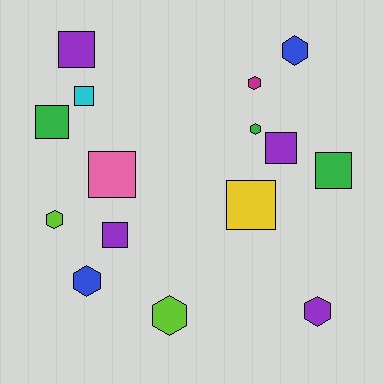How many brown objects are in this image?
There are no brown objects.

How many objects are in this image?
There are 15 objects.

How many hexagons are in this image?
There are 7 hexagons.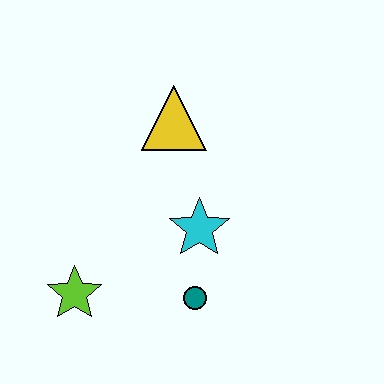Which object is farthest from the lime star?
The yellow triangle is farthest from the lime star.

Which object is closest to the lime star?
The teal circle is closest to the lime star.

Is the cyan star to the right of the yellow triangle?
Yes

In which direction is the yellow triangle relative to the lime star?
The yellow triangle is above the lime star.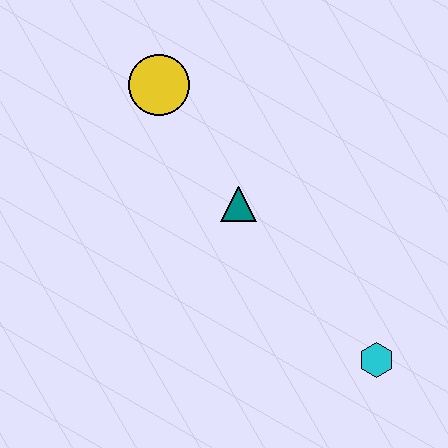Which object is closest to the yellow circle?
The teal triangle is closest to the yellow circle.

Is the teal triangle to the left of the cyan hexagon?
Yes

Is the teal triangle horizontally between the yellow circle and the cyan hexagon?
Yes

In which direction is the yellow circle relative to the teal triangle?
The yellow circle is above the teal triangle.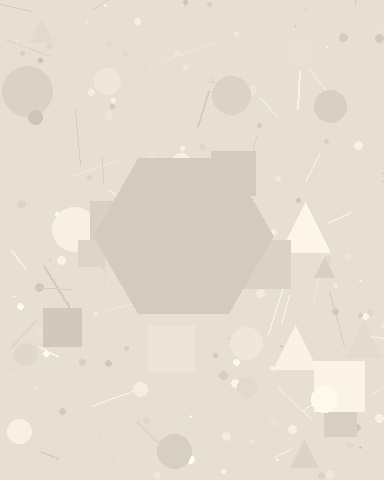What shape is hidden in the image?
A hexagon is hidden in the image.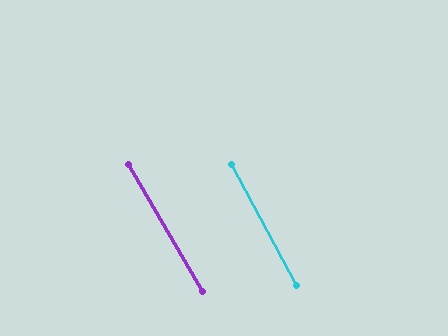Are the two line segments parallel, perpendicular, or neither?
Parallel — their directions differ by only 2.0°.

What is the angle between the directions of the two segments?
Approximately 2 degrees.